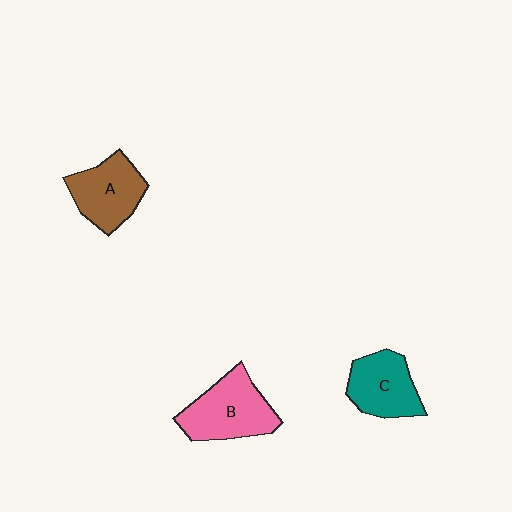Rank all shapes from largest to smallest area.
From largest to smallest: B (pink), A (brown), C (teal).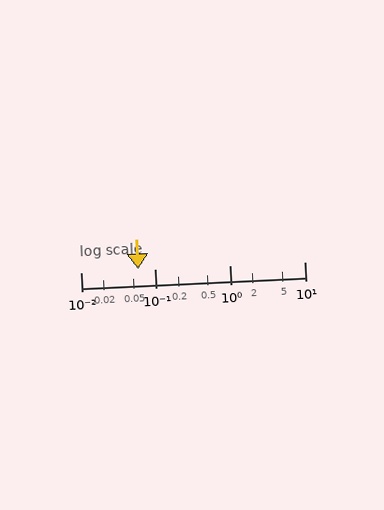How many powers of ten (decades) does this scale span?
The scale spans 3 decades, from 0.01 to 10.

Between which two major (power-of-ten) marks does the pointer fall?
The pointer is between 0.01 and 0.1.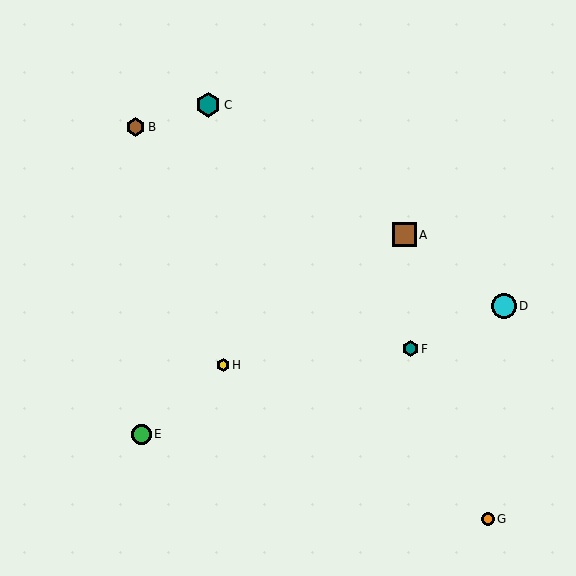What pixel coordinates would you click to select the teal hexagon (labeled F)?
Click at (410, 349) to select the teal hexagon F.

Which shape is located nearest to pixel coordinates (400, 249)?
The brown square (labeled A) at (404, 235) is nearest to that location.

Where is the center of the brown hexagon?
The center of the brown hexagon is at (135, 127).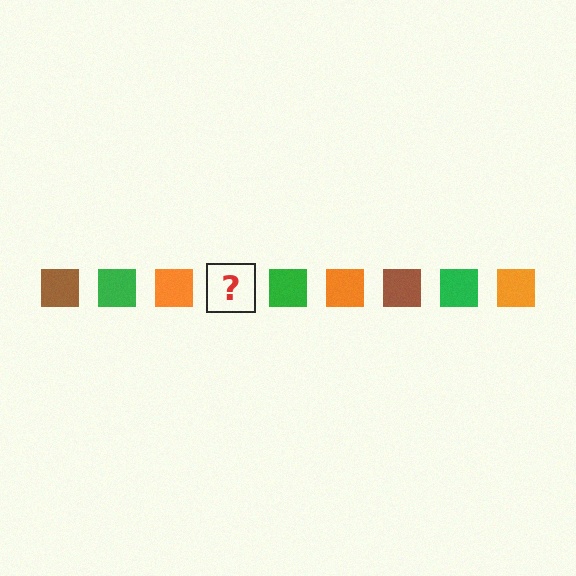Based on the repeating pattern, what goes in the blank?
The blank should be a brown square.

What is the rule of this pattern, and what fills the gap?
The rule is that the pattern cycles through brown, green, orange squares. The gap should be filled with a brown square.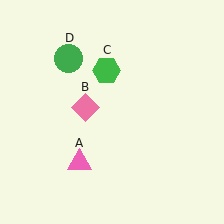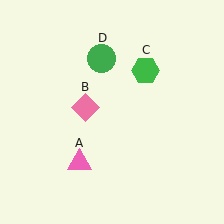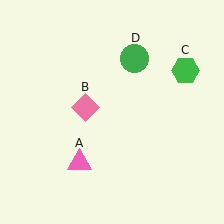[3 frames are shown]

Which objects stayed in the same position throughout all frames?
Pink triangle (object A) and pink diamond (object B) remained stationary.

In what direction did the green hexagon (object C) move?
The green hexagon (object C) moved right.